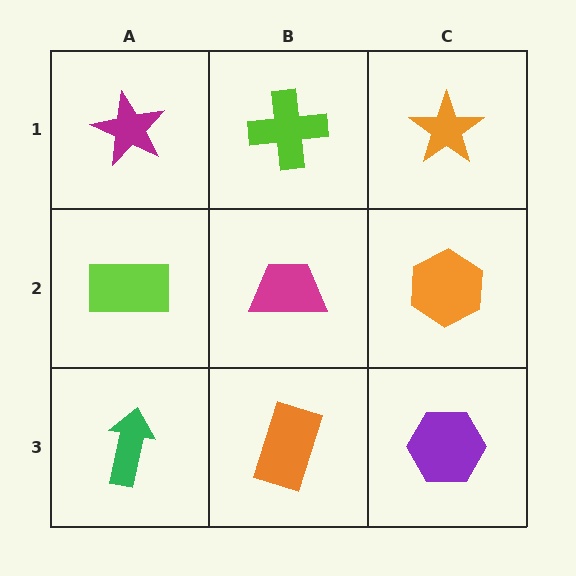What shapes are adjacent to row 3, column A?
A lime rectangle (row 2, column A), an orange rectangle (row 3, column B).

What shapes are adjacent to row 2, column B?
A lime cross (row 1, column B), an orange rectangle (row 3, column B), a lime rectangle (row 2, column A), an orange hexagon (row 2, column C).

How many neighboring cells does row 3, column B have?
3.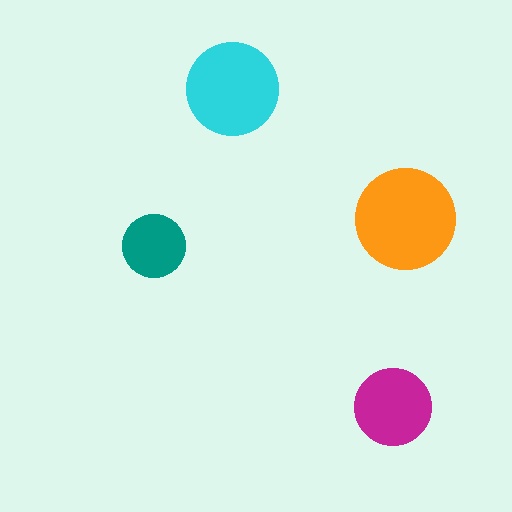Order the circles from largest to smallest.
the orange one, the cyan one, the magenta one, the teal one.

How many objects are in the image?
There are 4 objects in the image.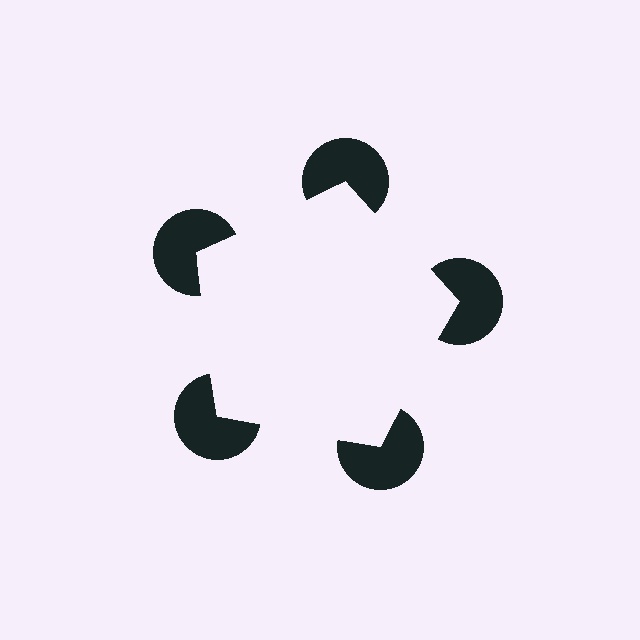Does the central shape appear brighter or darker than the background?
It typically appears slightly brighter than the background, even though no actual brightness change is drawn.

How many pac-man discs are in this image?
There are 5 — one at each vertex of the illusory pentagon.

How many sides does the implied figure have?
5 sides.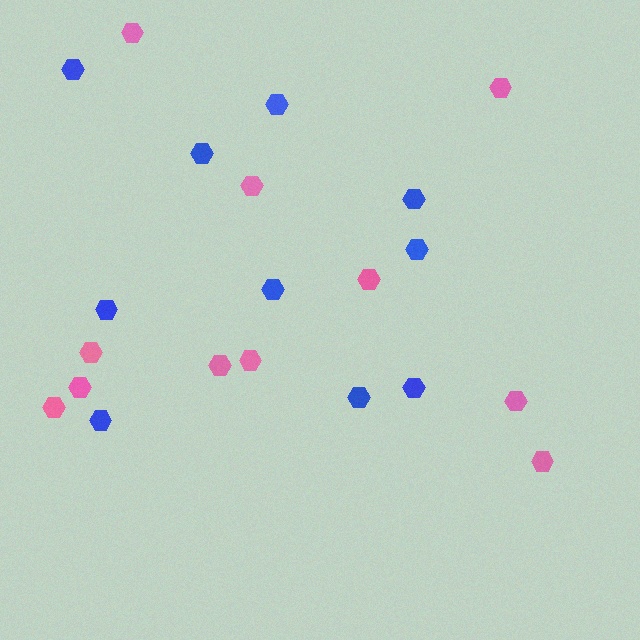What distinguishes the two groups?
There are 2 groups: one group of pink hexagons (11) and one group of blue hexagons (10).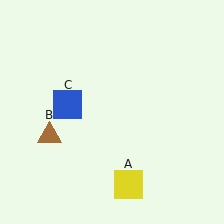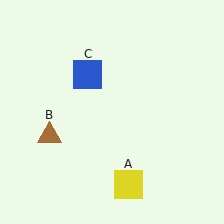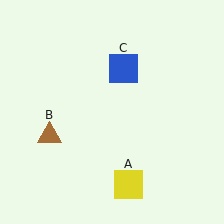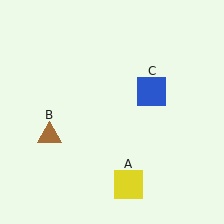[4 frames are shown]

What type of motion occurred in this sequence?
The blue square (object C) rotated clockwise around the center of the scene.